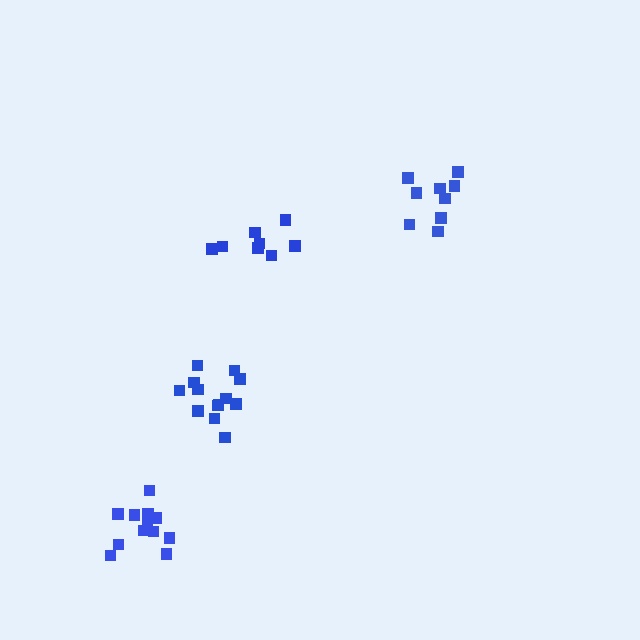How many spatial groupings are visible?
There are 4 spatial groupings.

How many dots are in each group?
Group 1: 13 dots, Group 2: 8 dots, Group 3: 9 dots, Group 4: 12 dots (42 total).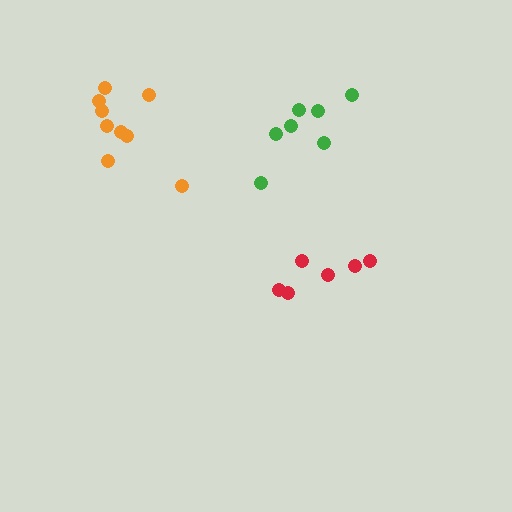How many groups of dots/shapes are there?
There are 3 groups.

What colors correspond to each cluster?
The clusters are colored: orange, green, red.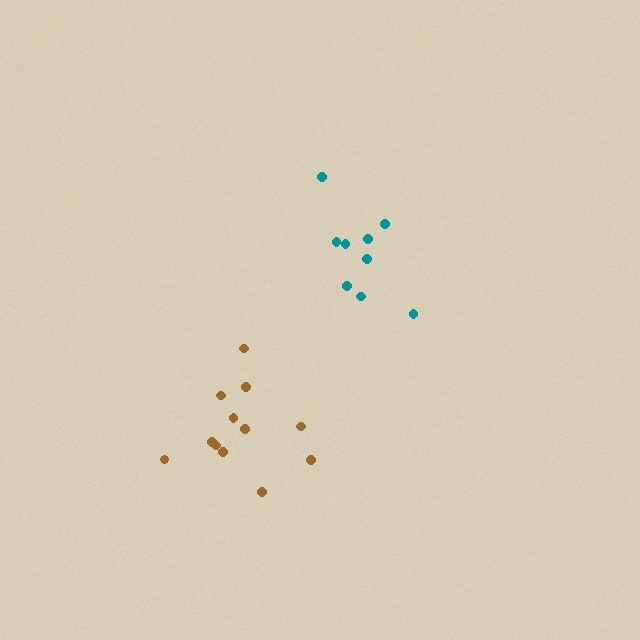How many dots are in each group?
Group 1: 9 dots, Group 2: 12 dots (21 total).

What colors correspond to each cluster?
The clusters are colored: teal, brown.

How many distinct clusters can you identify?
There are 2 distinct clusters.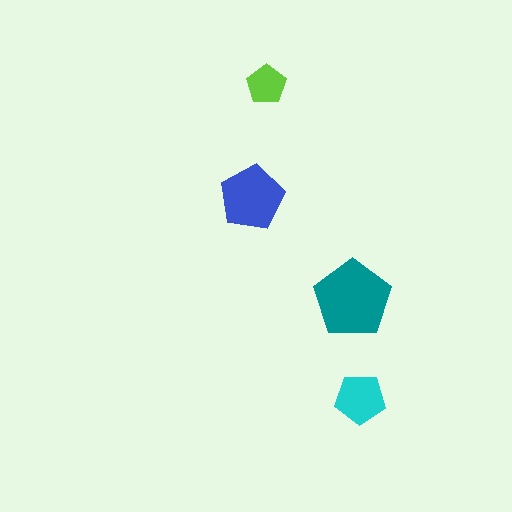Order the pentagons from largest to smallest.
the teal one, the blue one, the cyan one, the lime one.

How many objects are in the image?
There are 4 objects in the image.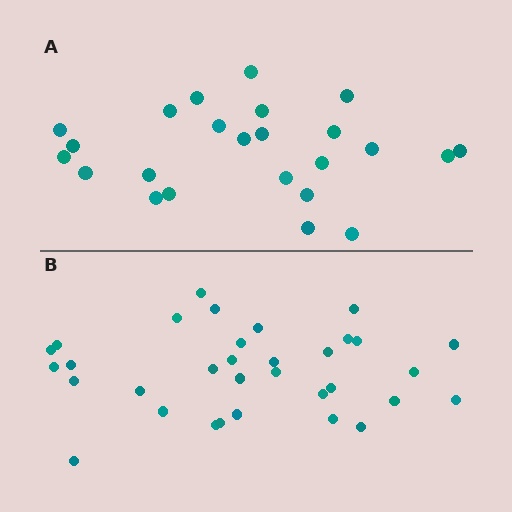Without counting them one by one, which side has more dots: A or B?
Region B (the bottom region) has more dots.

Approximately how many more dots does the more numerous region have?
Region B has roughly 8 or so more dots than region A.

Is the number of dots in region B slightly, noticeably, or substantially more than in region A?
Region B has noticeably more, but not dramatically so. The ratio is roughly 1.4 to 1.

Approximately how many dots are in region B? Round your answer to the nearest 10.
About 30 dots. (The exact count is 33, which rounds to 30.)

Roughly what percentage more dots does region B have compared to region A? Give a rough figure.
About 40% more.